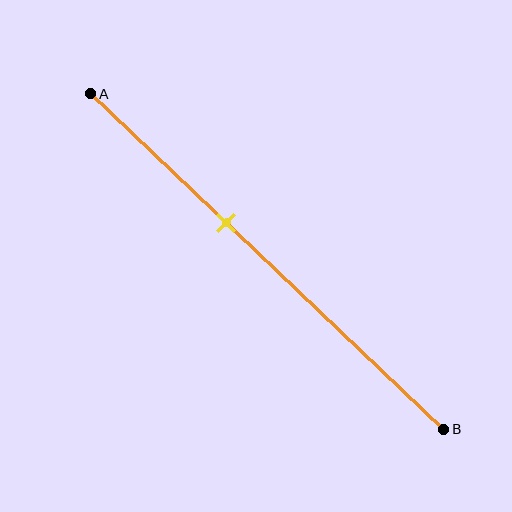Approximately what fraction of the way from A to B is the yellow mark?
The yellow mark is approximately 40% of the way from A to B.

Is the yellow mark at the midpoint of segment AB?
No, the mark is at about 40% from A, not at the 50% midpoint.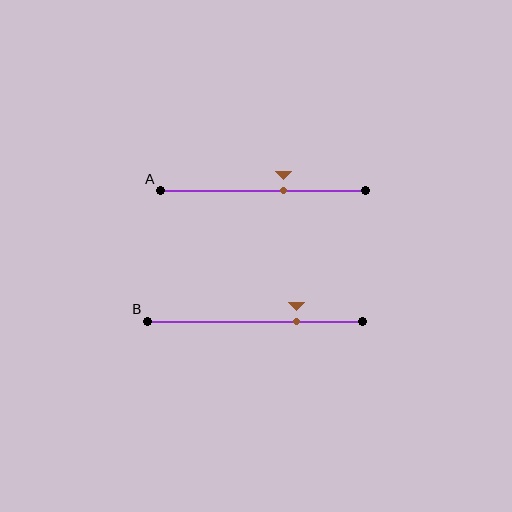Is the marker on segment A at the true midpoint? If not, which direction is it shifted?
No, the marker on segment A is shifted to the right by about 10% of the segment length.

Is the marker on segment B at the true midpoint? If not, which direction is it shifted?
No, the marker on segment B is shifted to the right by about 19% of the segment length.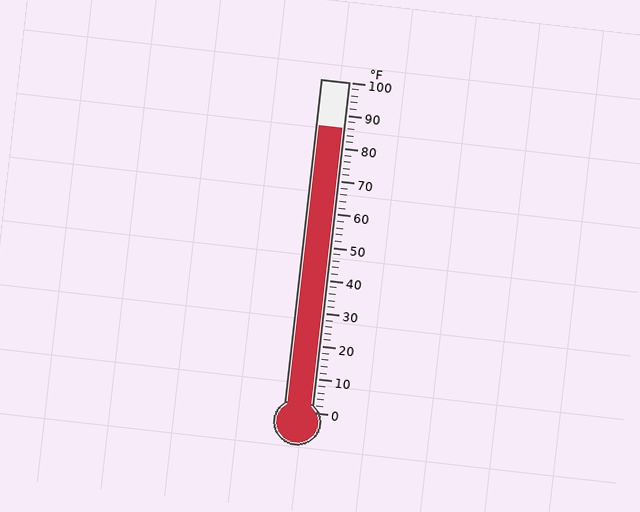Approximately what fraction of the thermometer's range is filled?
The thermometer is filled to approximately 85% of its range.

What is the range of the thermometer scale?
The thermometer scale ranges from 0°F to 100°F.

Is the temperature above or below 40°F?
The temperature is above 40°F.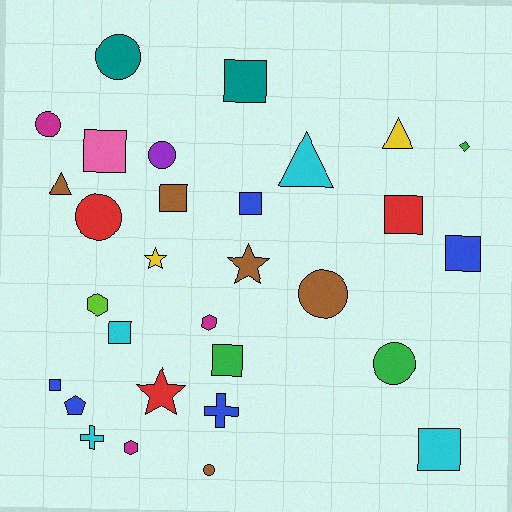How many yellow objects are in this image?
There are 2 yellow objects.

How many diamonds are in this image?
There is 1 diamond.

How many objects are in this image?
There are 30 objects.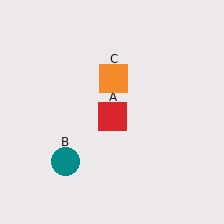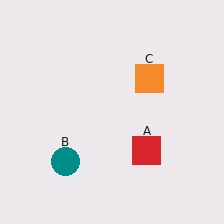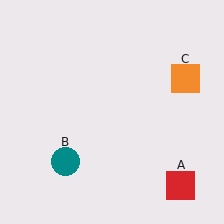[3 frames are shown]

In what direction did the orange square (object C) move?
The orange square (object C) moved right.